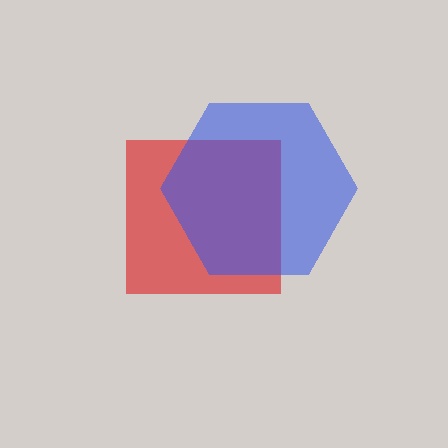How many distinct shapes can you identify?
There are 2 distinct shapes: a red square, a blue hexagon.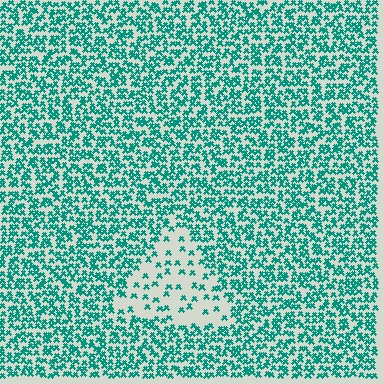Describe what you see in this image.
The image contains small teal elements arranged at two different densities. A triangle-shaped region is visible where the elements are less densely packed than the surrounding area.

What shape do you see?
I see a triangle.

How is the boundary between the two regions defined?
The boundary is defined by a change in element density (approximately 3.0x ratio). All elements are the same color, size, and shape.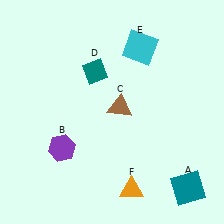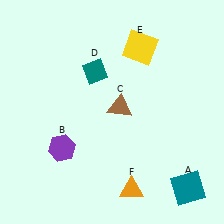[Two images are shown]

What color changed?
The square (E) changed from cyan in Image 1 to yellow in Image 2.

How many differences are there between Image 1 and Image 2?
There is 1 difference between the two images.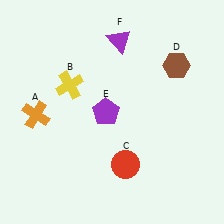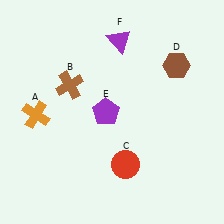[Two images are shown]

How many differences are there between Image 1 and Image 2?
There is 1 difference between the two images.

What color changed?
The cross (B) changed from yellow in Image 1 to brown in Image 2.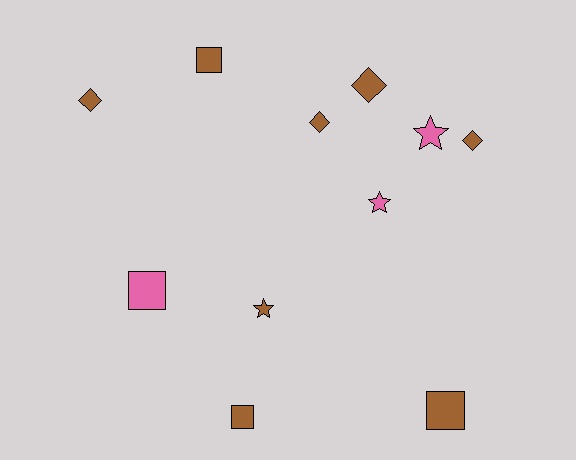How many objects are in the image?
There are 11 objects.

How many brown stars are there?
There is 1 brown star.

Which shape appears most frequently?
Diamond, with 4 objects.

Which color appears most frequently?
Brown, with 8 objects.